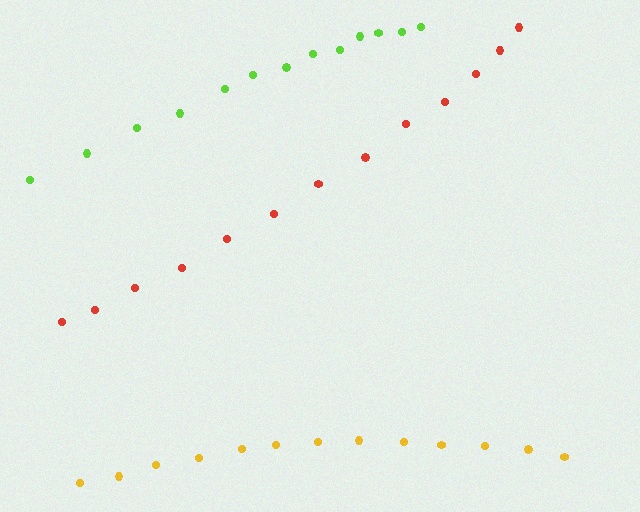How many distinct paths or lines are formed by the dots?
There are 3 distinct paths.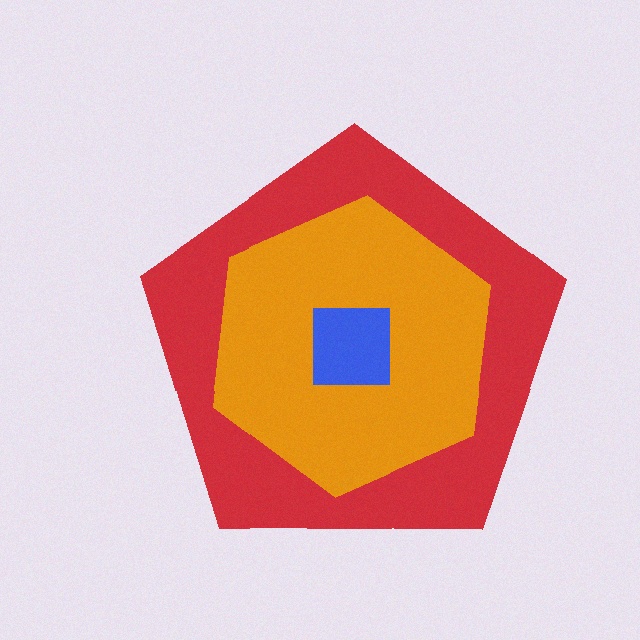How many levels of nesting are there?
3.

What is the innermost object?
The blue square.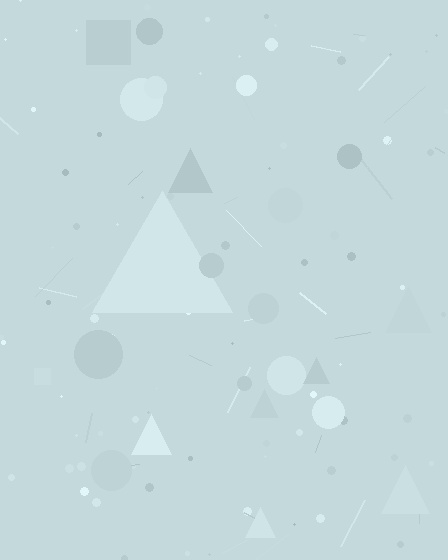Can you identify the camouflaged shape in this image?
The camouflaged shape is a triangle.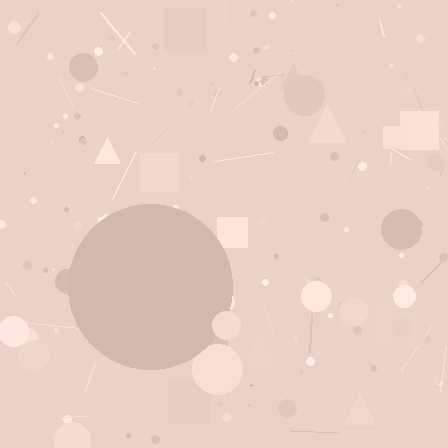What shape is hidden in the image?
A circle is hidden in the image.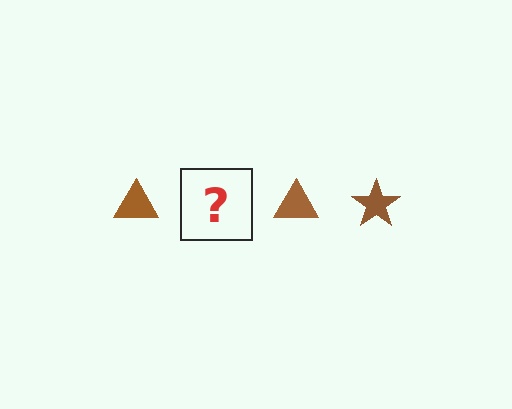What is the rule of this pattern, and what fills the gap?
The rule is that the pattern cycles through triangle, star shapes in brown. The gap should be filled with a brown star.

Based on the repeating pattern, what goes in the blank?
The blank should be a brown star.